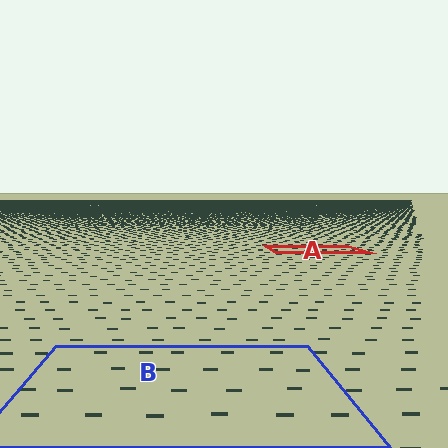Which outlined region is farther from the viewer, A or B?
Region A is farther from the viewer — the texture elements inside it appear smaller and more densely packed.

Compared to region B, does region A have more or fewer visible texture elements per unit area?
Region A has more texture elements per unit area — they are packed more densely because it is farther away.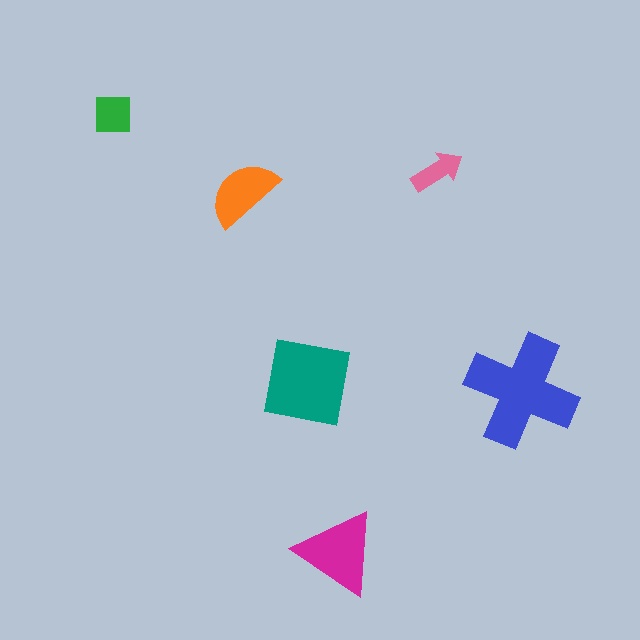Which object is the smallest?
The pink arrow.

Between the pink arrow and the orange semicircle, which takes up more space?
The orange semicircle.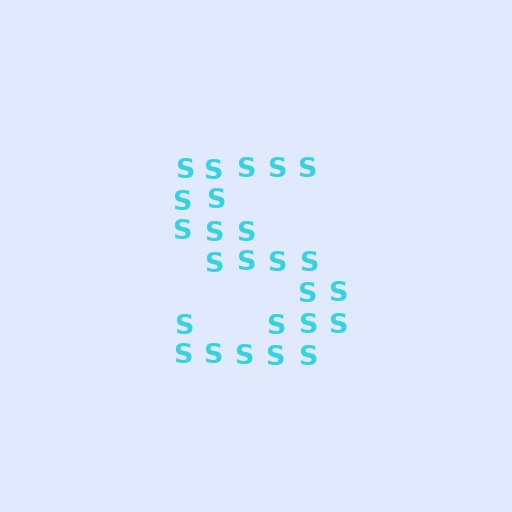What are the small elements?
The small elements are letter S's.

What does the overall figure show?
The overall figure shows the letter S.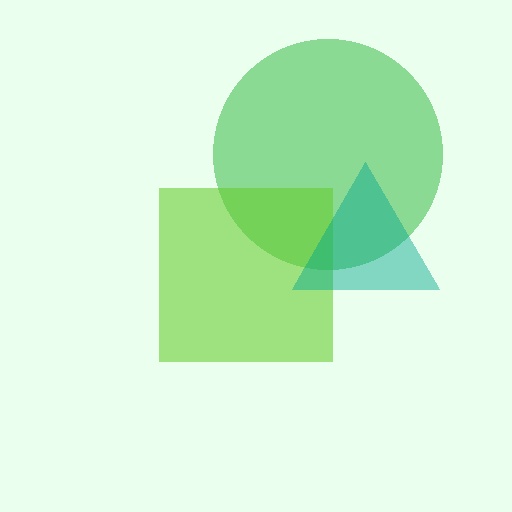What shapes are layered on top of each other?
The layered shapes are: a green circle, a lime square, a teal triangle.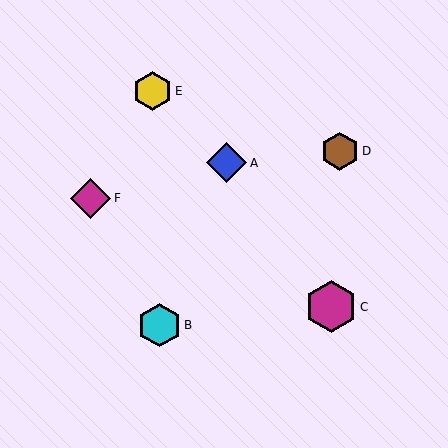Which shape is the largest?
The magenta hexagon (labeled C) is the largest.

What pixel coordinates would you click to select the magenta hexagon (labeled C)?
Click at (331, 307) to select the magenta hexagon C.